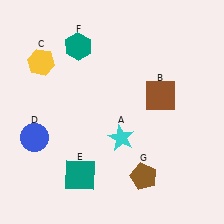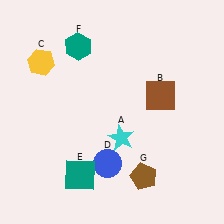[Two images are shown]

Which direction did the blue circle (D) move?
The blue circle (D) moved right.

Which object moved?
The blue circle (D) moved right.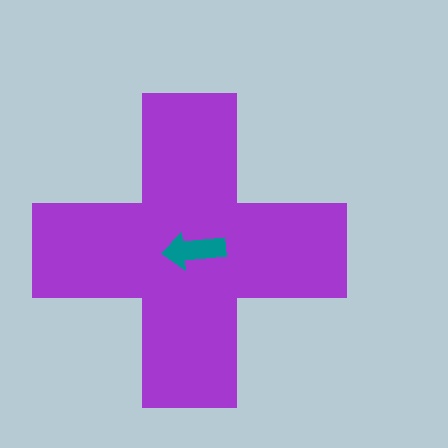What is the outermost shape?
The purple cross.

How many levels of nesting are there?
2.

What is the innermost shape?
The teal arrow.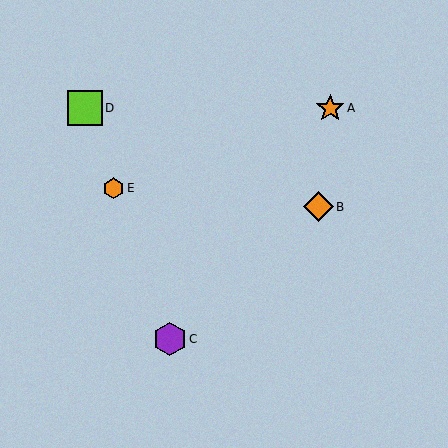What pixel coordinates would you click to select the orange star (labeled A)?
Click at (330, 108) to select the orange star A.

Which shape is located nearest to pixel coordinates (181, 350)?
The purple hexagon (labeled C) at (170, 339) is nearest to that location.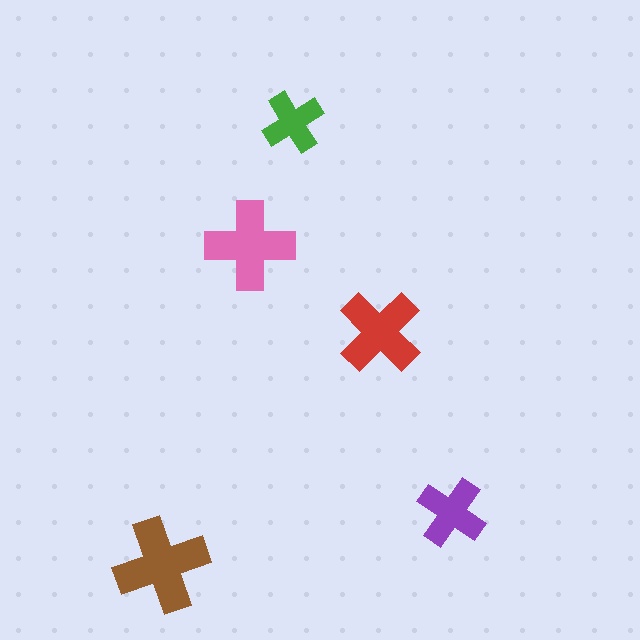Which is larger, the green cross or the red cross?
The red one.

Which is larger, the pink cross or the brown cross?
The brown one.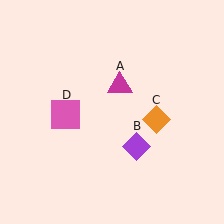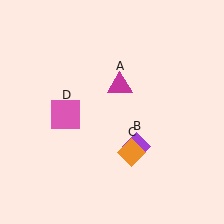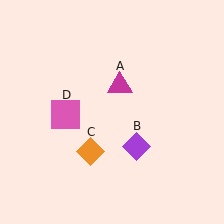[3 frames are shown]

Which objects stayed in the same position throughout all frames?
Magenta triangle (object A) and purple diamond (object B) and pink square (object D) remained stationary.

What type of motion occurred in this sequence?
The orange diamond (object C) rotated clockwise around the center of the scene.